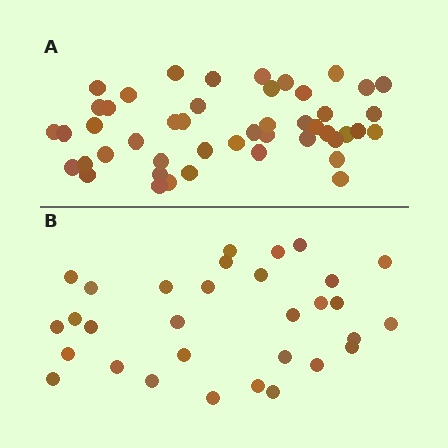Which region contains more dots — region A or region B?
Region A (the top region) has more dots.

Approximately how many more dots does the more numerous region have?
Region A has approximately 15 more dots than region B.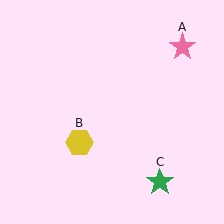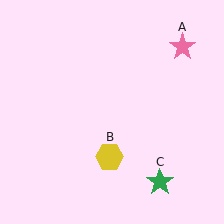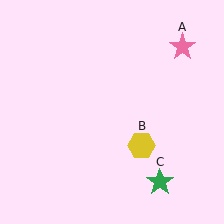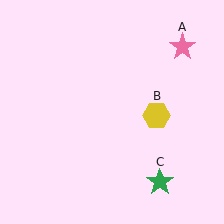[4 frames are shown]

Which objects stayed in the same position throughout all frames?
Pink star (object A) and green star (object C) remained stationary.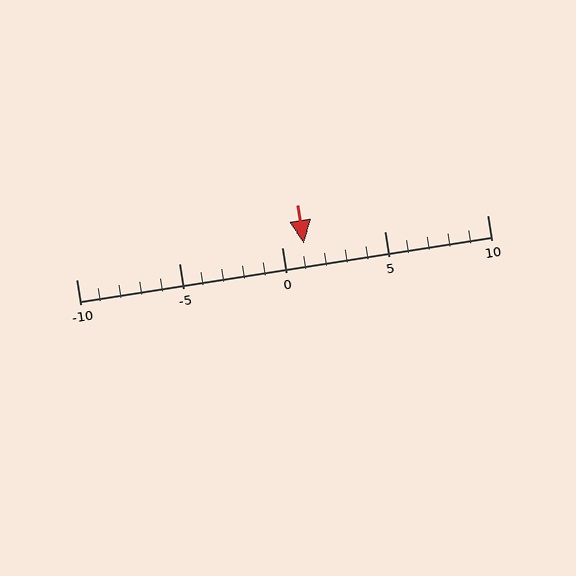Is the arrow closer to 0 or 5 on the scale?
The arrow is closer to 0.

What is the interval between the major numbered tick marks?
The major tick marks are spaced 5 units apart.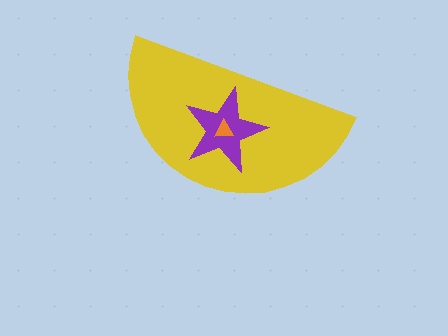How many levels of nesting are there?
3.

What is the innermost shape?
The orange triangle.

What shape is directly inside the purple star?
The orange triangle.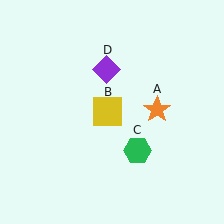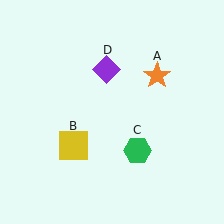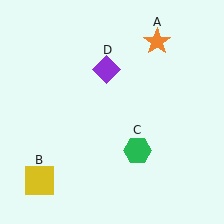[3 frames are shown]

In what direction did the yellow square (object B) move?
The yellow square (object B) moved down and to the left.